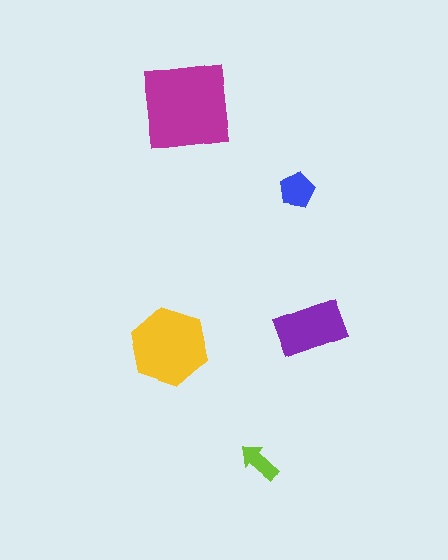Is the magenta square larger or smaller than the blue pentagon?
Larger.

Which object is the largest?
The magenta square.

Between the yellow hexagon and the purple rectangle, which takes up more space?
The yellow hexagon.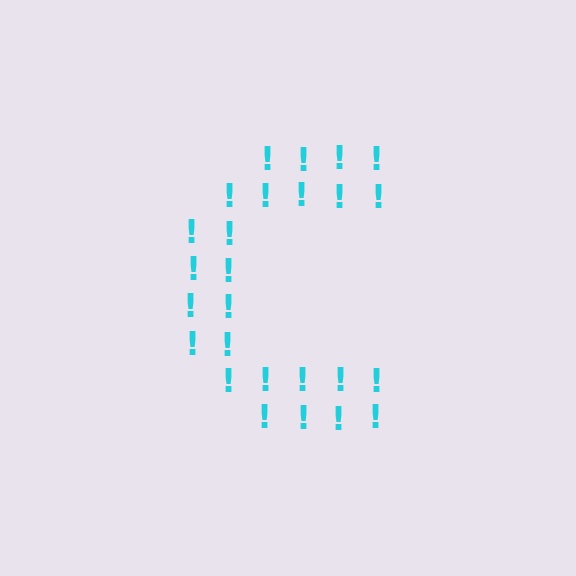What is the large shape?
The large shape is the letter C.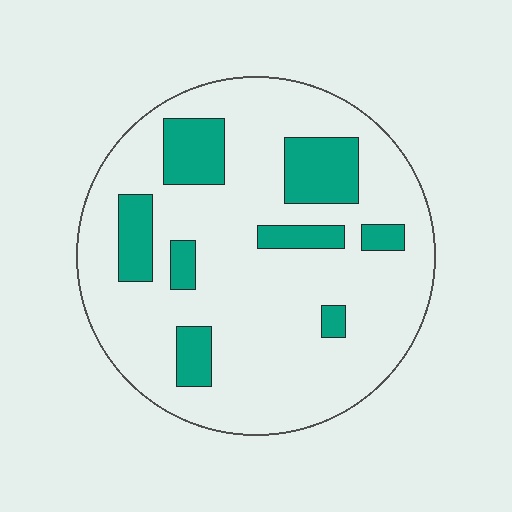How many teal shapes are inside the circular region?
8.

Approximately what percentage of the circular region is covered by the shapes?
Approximately 20%.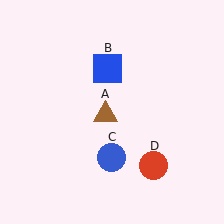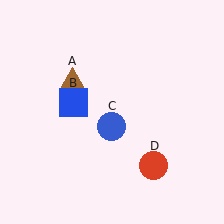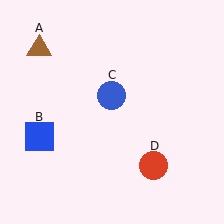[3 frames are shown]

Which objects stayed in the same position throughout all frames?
Red circle (object D) remained stationary.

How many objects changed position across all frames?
3 objects changed position: brown triangle (object A), blue square (object B), blue circle (object C).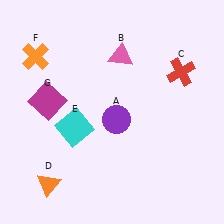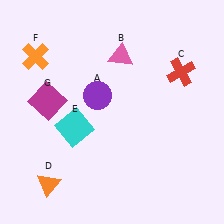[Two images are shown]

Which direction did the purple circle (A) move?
The purple circle (A) moved up.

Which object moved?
The purple circle (A) moved up.